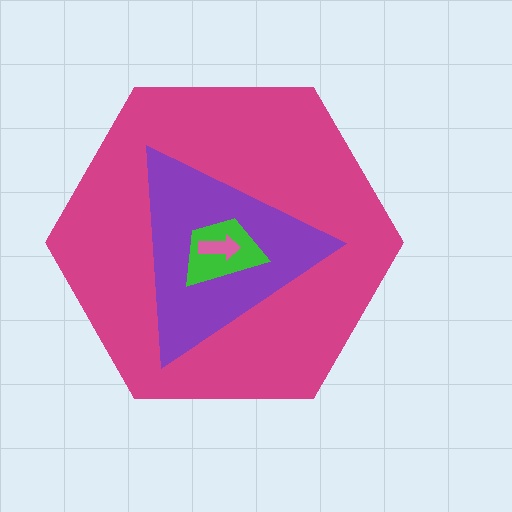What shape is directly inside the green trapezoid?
The pink arrow.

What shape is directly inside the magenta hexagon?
The purple triangle.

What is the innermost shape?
The pink arrow.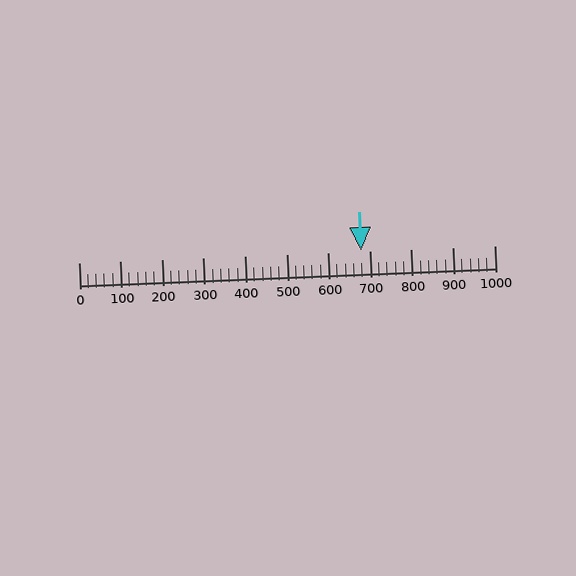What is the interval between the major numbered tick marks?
The major tick marks are spaced 100 units apart.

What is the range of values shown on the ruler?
The ruler shows values from 0 to 1000.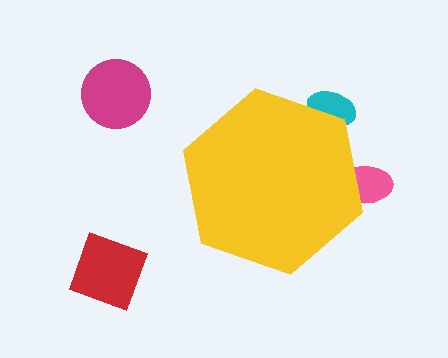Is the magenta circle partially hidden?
No, the magenta circle is fully visible.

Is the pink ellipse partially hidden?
Yes, the pink ellipse is partially hidden behind the yellow hexagon.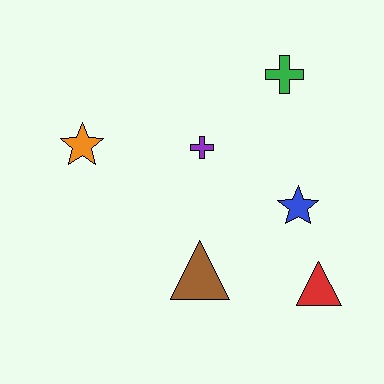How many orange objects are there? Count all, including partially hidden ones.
There is 1 orange object.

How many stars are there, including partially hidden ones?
There are 2 stars.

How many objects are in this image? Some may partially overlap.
There are 6 objects.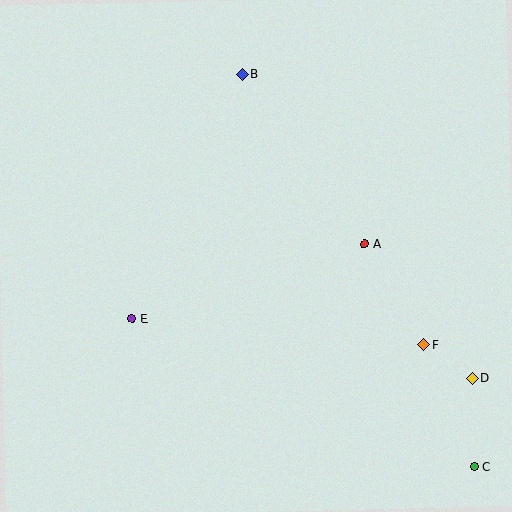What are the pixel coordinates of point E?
Point E is at (132, 318).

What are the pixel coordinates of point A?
Point A is at (364, 244).